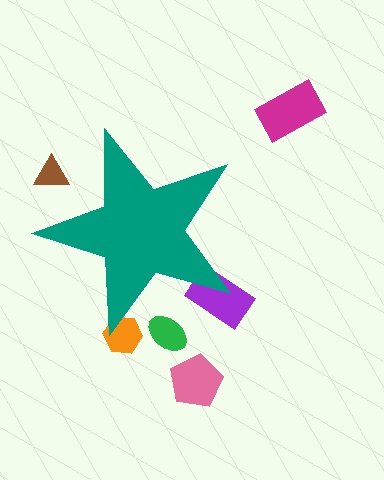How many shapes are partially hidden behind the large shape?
4 shapes are partially hidden.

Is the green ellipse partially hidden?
Yes, the green ellipse is partially hidden behind the teal star.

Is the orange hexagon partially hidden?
Yes, the orange hexagon is partially hidden behind the teal star.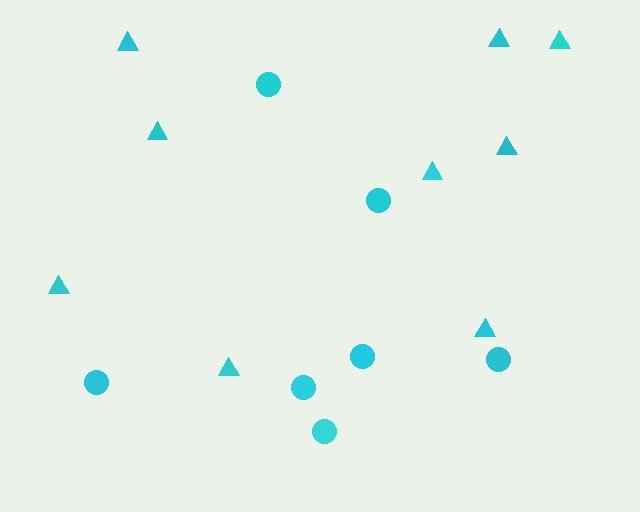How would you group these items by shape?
There are 2 groups: one group of triangles (9) and one group of circles (7).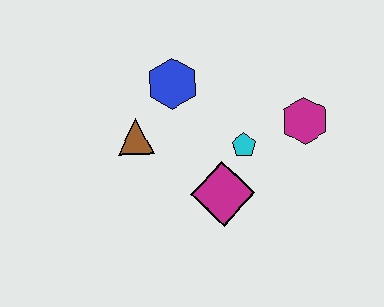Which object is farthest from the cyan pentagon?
The brown triangle is farthest from the cyan pentagon.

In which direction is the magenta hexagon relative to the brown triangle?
The magenta hexagon is to the right of the brown triangle.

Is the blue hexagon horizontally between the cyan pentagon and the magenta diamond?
No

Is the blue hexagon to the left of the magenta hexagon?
Yes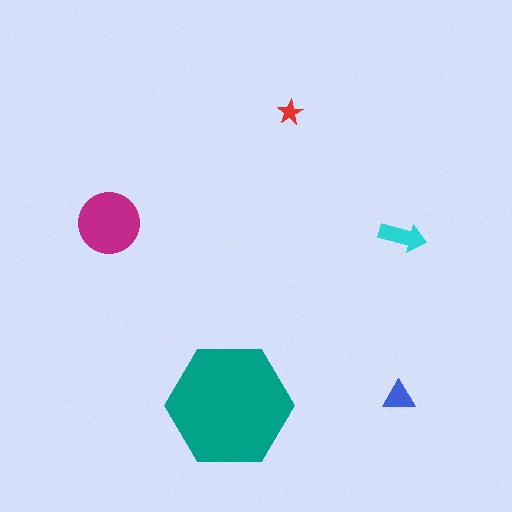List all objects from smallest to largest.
The red star, the blue triangle, the cyan arrow, the magenta circle, the teal hexagon.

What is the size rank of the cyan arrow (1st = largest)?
3rd.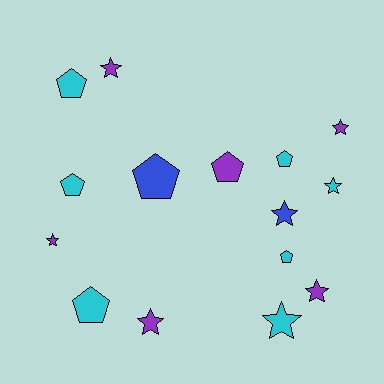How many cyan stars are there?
There are 2 cyan stars.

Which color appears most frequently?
Cyan, with 7 objects.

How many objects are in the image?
There are 15 objects.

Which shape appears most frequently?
Star, with 8 objects.